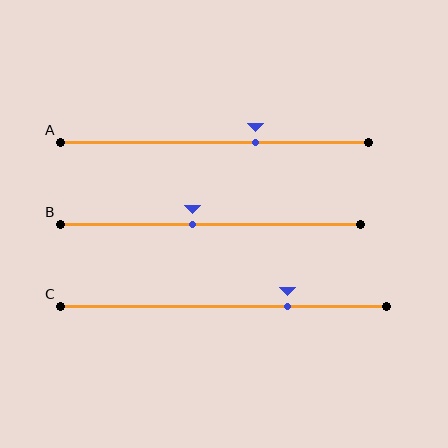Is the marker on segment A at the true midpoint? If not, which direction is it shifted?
No, the marker on segment A is shifted to the right by about 13% of the segment length.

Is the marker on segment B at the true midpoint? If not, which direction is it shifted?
No, the marker on segment B is shifted to the left by about 6% of the segment length.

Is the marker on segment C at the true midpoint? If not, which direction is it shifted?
No, the marker on segment C is shifted to the right by about 20% of the segment length.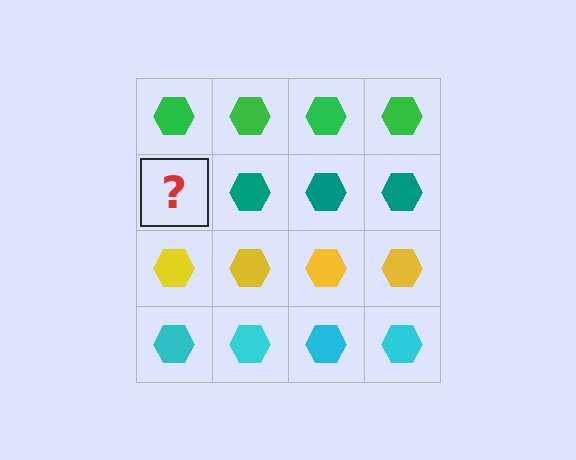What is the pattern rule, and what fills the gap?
The rule is that each row has a consistent color. The gap should be filled with a teal hexagon.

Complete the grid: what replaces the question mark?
The question mark should be replaced with a teal hexagon.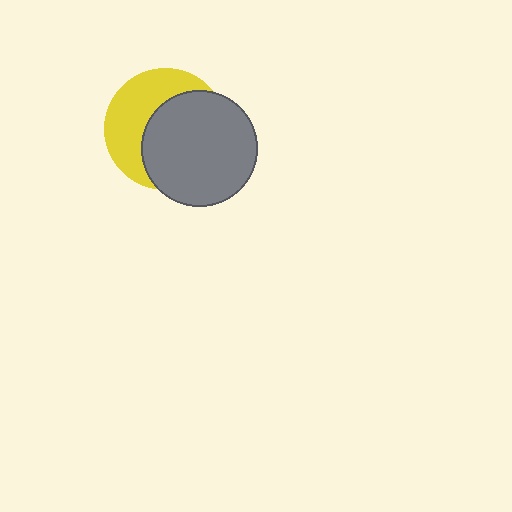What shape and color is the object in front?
The object in front is a gray circle.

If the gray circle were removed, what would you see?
You would see the complete yellow circle.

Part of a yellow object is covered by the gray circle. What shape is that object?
It is a circle.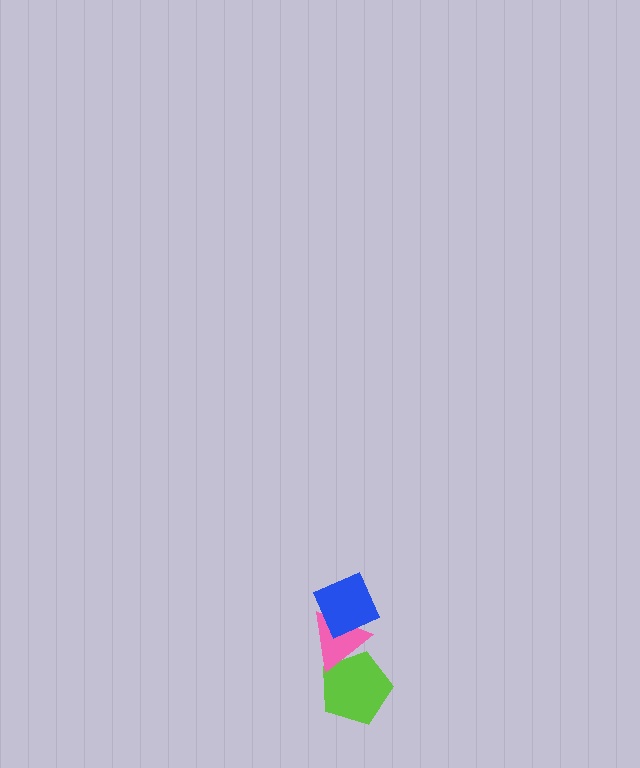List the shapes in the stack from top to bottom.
From top to bottom: the blue diamond, the pink triangle, the lime pentagon.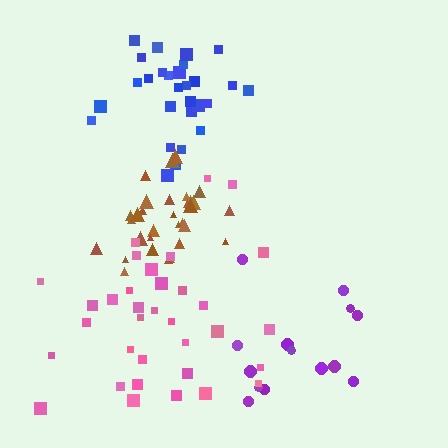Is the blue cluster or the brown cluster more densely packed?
Brown.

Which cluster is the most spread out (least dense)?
Pink.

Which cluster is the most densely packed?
Brown.